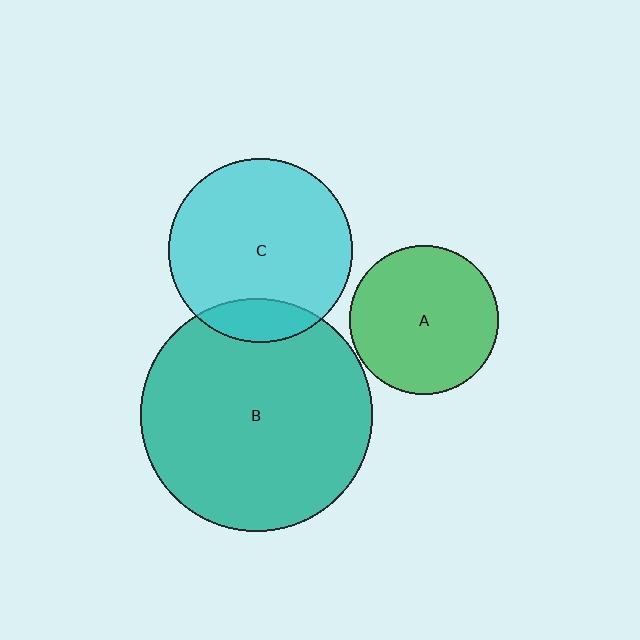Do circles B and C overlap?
Yes.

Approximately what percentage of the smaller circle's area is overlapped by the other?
Approximately 15%.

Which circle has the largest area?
Circle B (teal).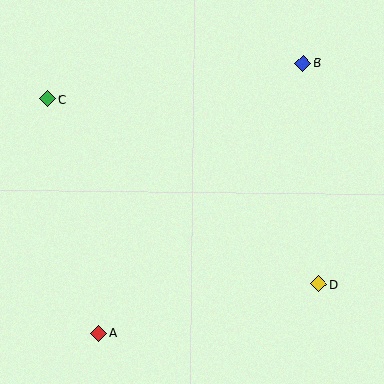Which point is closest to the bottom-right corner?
Point D is closest to the bottom-right corner.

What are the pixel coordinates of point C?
Point C is at (48, 99).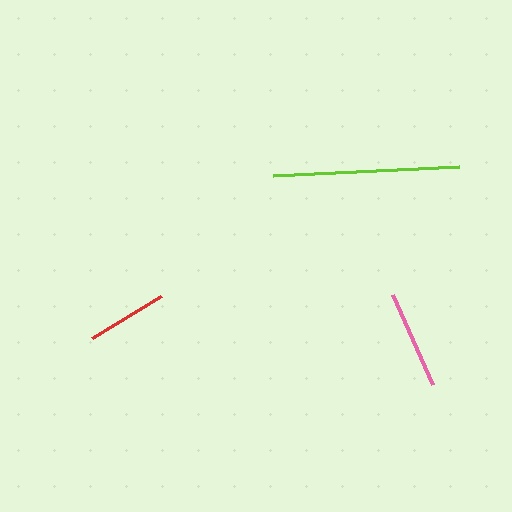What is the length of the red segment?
The red segment is approximately 80 pixels long.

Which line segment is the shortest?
The red line is the shortest at approximately 80 pixels.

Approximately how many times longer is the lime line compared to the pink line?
The lime line is approximately 1.9 times the length of the pink line.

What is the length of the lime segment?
The lime segment is approximately 186 pixels long.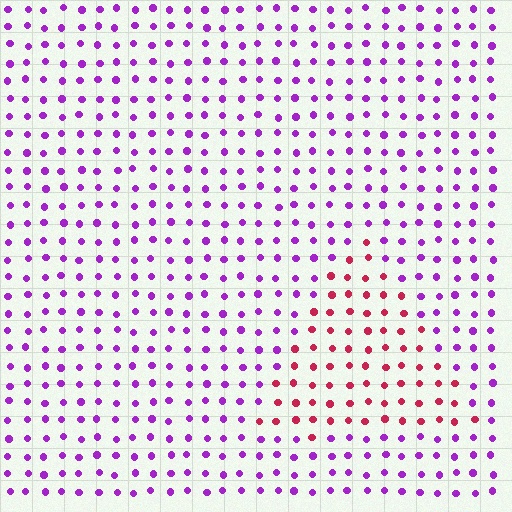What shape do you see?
I see a triangle.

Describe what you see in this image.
The image is filled with small purple elements in a uniform arrangement. A triangle-shaped region is visible where the elements are tinted to a slightly different hue, forming a subtle color boundary.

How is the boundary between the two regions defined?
The boundary is defined purely by a slight shift in hue (about 57 degrees). Spacing, size, and orientation are identical on both sides.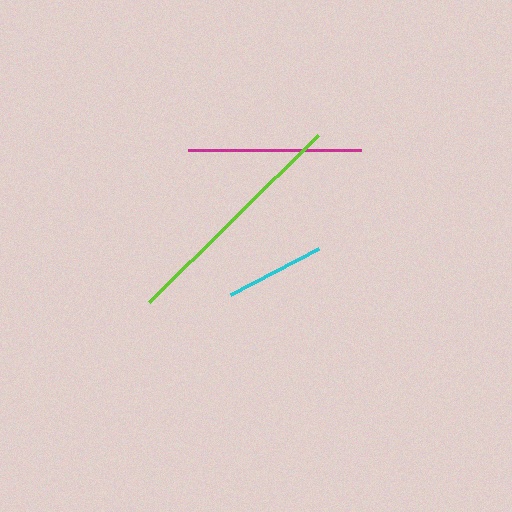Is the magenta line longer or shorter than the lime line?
The lime line is longer than the magenta line.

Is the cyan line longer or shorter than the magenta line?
The magenta line is longer than the cyan line.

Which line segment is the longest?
The lime line is the longest at approximately 237 pixels.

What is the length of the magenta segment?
The magenta segment is approximately 172 pixels long.